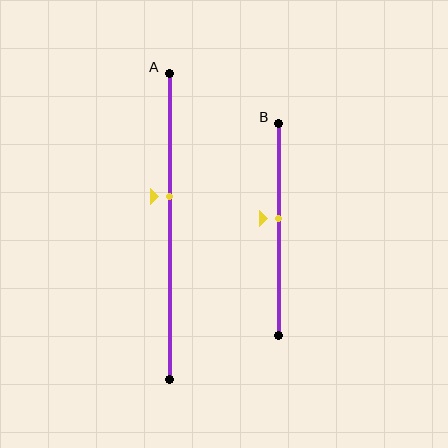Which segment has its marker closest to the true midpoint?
Segment B has its marker closest to the true midpoint.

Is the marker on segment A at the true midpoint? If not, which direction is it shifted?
No, the marker on segment A is shifted upward by about 10% of the segment length.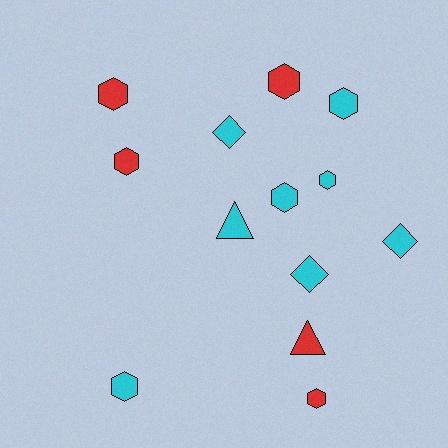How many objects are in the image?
There are 13 objects.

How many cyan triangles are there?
There is 1 cyan triangle.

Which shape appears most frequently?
Hexagon, with 8 objects.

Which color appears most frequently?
Cyan, with 8 objects.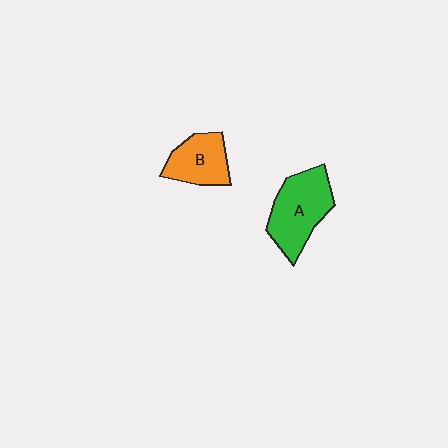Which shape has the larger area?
Shape A (green).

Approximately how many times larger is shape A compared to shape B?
Approximately 1.4 times.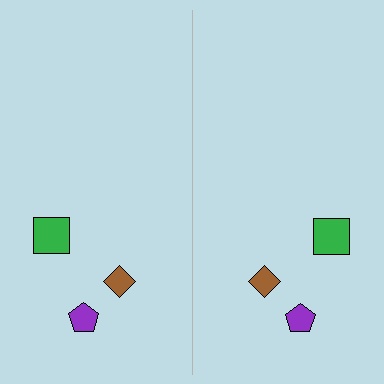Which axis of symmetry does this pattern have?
The pattern has a vertical axis of symmetry running through the center of the image.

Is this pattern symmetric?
Yes, this pattern has bilateral (reflection) symmetry.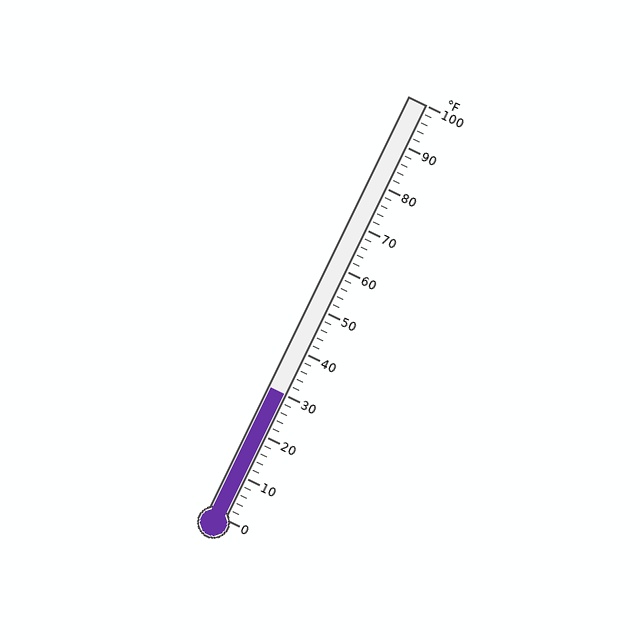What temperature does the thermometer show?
The thermometer shows approximately 30°F.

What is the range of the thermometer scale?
The thermometer scale ranges from 0°F to 100°F.